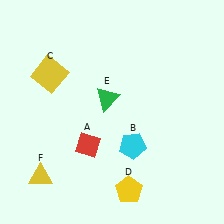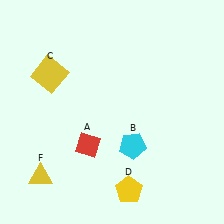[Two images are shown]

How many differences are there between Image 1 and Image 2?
There is 1 difference between the two images.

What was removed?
The green triangle (E) was removed in Image 2.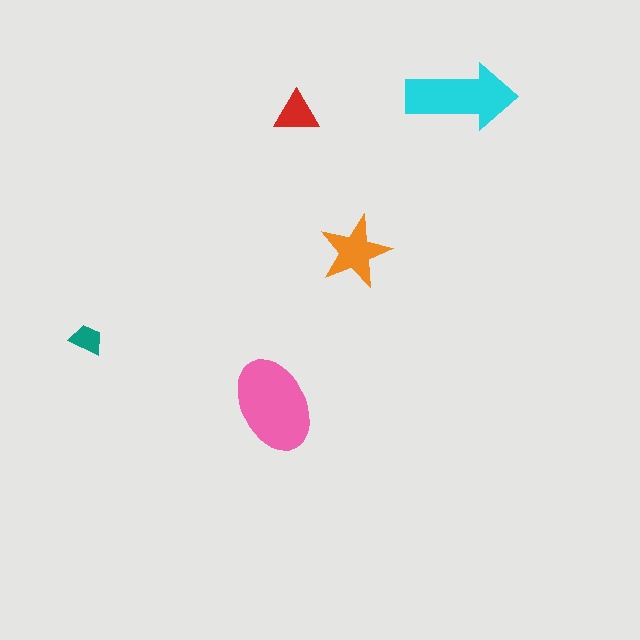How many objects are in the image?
There are 5 objects in the image.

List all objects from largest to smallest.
The pink ellipse, the cyan arrow, the orange star, the red triangle, the teal trapezoid.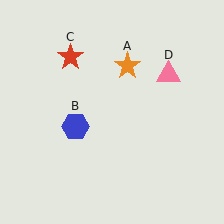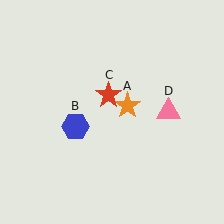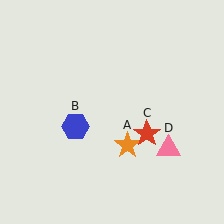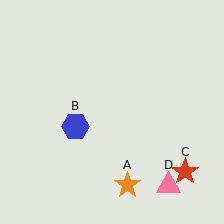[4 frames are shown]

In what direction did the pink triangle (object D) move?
The pink triangle (object D) moved down.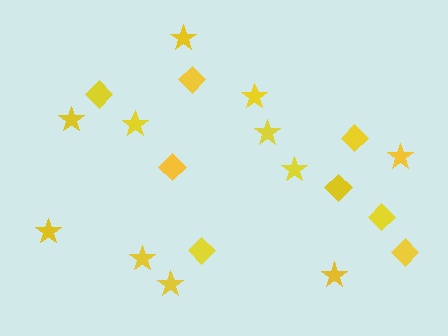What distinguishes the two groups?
There are 2 groups: one group of stars (11) and one group of diamonds (8).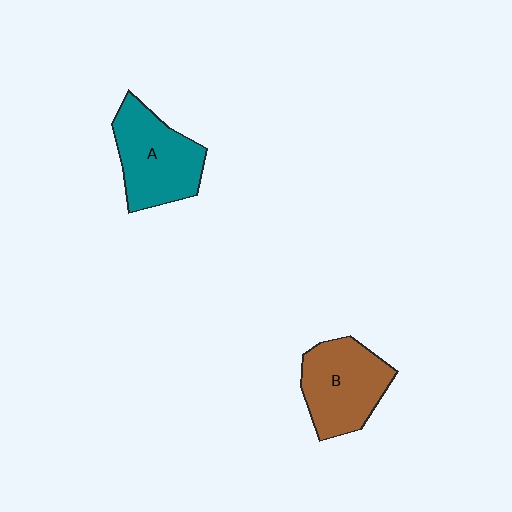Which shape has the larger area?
Shape A (teal).